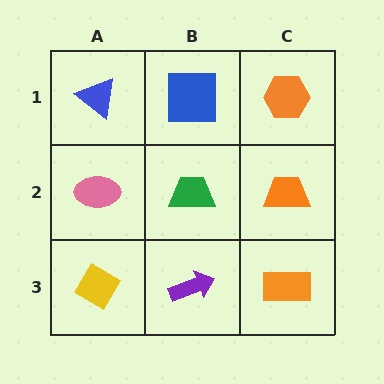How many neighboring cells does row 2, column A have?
3.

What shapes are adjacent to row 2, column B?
A blue square (row 1, column B), a purple arrow (row 3, column B), a pink ellipse (row 2, column A), an orange trapezoid (row 2, column C).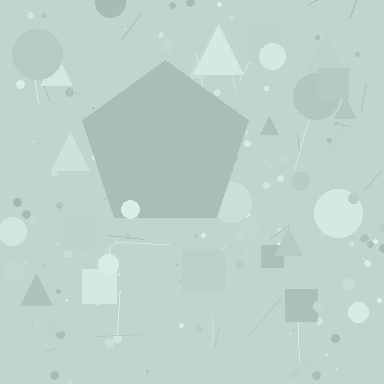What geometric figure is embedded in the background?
A pentagon is embedded in the background.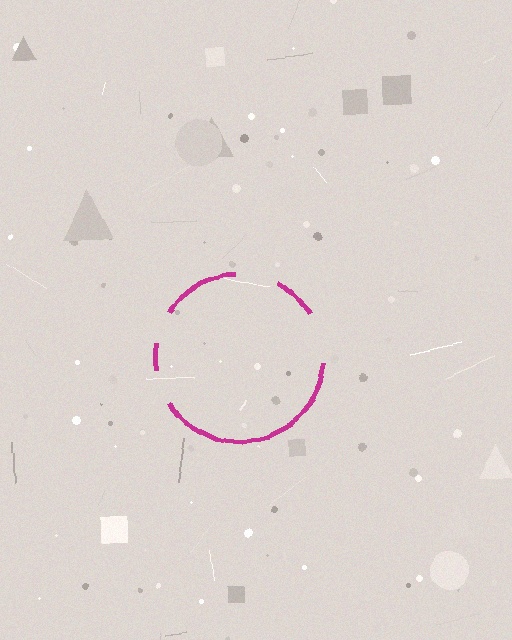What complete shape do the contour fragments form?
The contour fragments form a circle.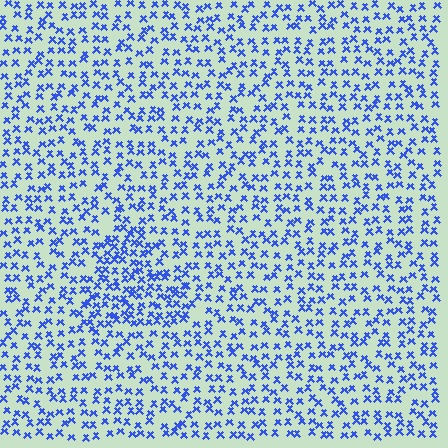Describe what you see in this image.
The image contains small blue elements arranged at two different densities. A triangle-shaped region is visible where the elements are more densely packed than the surrounding area.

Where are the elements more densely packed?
The elements are more densely packed inside the triangle boundary.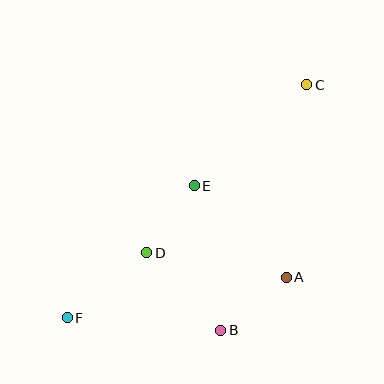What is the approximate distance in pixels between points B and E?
The distance between B and E is approximately 147 pixels.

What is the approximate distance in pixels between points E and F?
The distance between E and F is approximately 183 pixels.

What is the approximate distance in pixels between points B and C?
The distance between B and C is approximately 260 pixels.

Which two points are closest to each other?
Points D and E are closest to each other.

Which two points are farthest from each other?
Points C and F are farthest from each other.